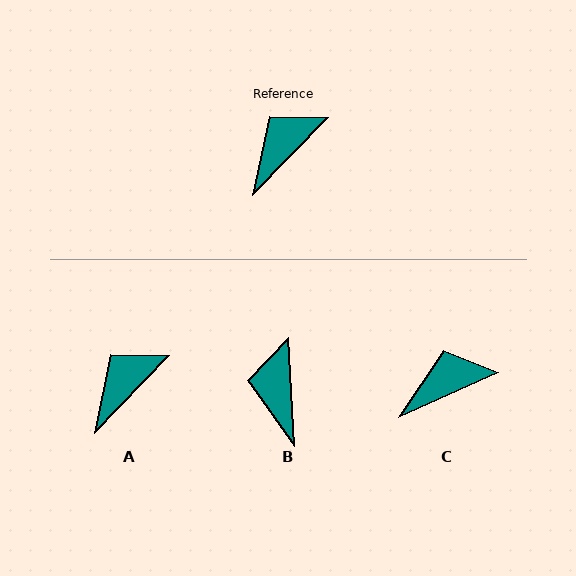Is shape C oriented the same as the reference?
No, it is off by about 22 degrees.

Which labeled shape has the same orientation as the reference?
A.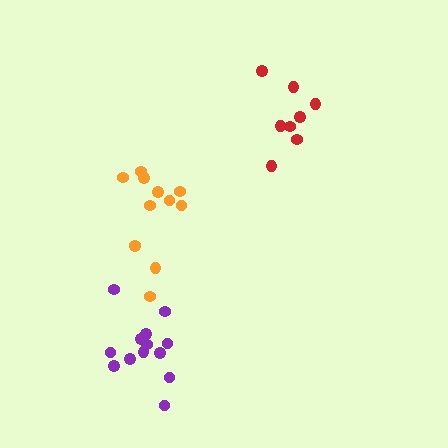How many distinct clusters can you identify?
There are 3 distinct clusters.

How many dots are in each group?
Group 1: 12 dots, Group 2: 8 dots, Group 3: 13 dots (33 total).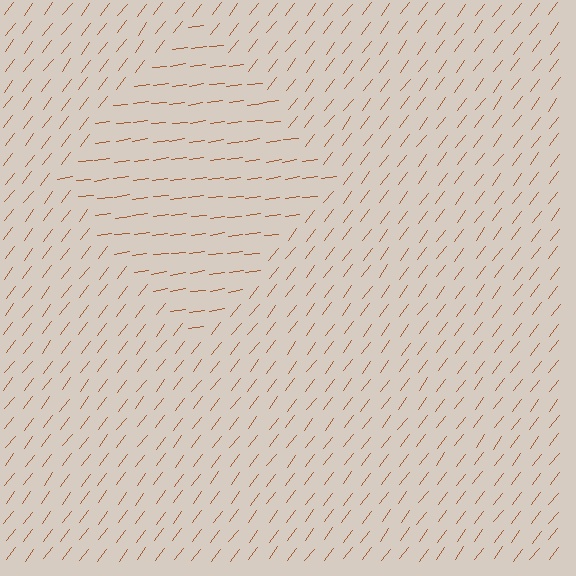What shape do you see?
I see a diamond.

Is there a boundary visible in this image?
Yes, there is a texture boundary formed by a change in line orientation.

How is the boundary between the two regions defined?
The boundary is defined purely by a change in line orientation (approximately 45 degrees difference). All lines are the same color and thickness.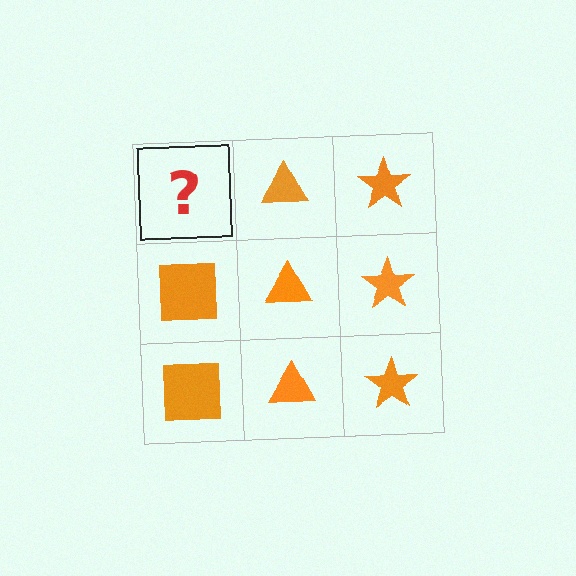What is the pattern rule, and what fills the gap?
The rule is that each column has a consistent shape. The gap should be filled with an orange square.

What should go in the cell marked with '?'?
The missing cell should contain an orange square.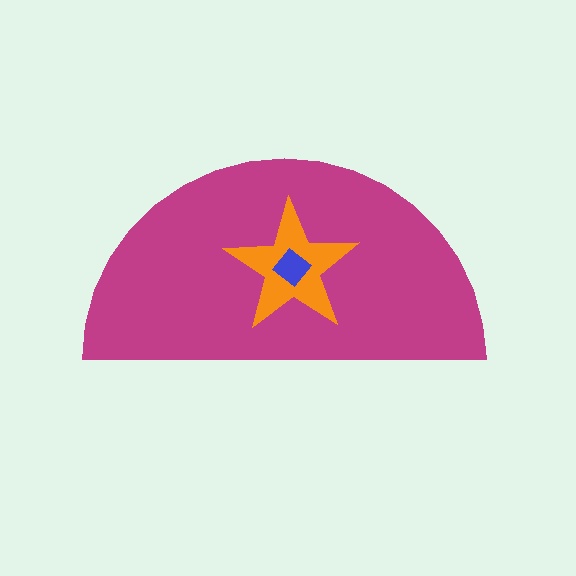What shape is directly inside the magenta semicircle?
The orange star.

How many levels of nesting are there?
3.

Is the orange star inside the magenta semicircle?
Yes.